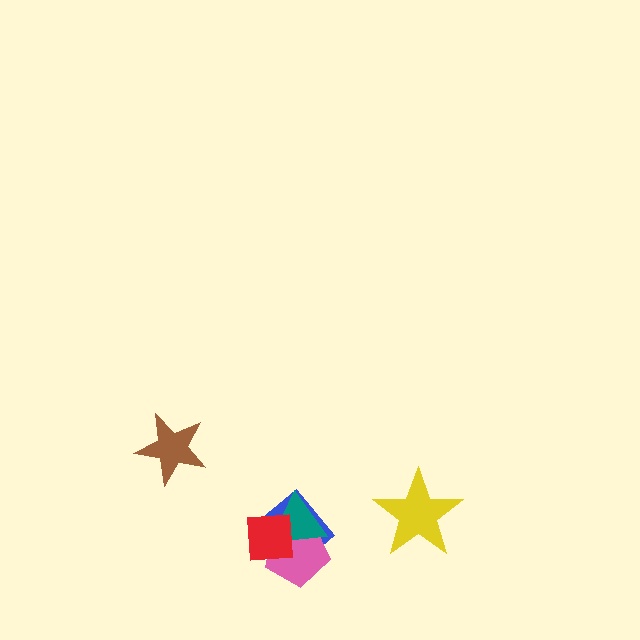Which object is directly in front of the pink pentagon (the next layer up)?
The teal triangle is directly in front of the pink pentagon.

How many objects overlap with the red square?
3 objects overlap with the red square.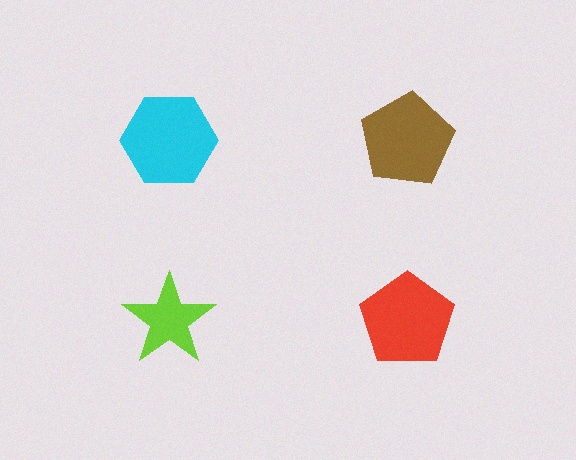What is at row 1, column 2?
A brown pentagon.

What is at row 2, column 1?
A lime star.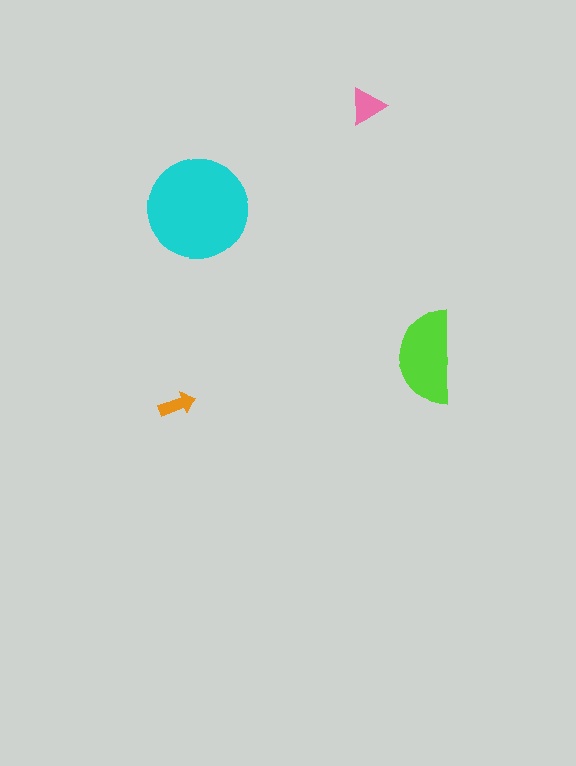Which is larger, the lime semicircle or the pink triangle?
The lime semicircle.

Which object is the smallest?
The orange arrow.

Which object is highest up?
The pink triangle is topmost.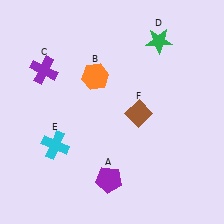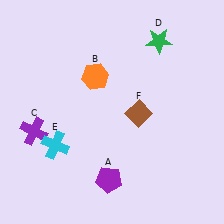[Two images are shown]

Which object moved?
The purple cross (C) moved down.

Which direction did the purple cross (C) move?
The purple cross (C) moved down.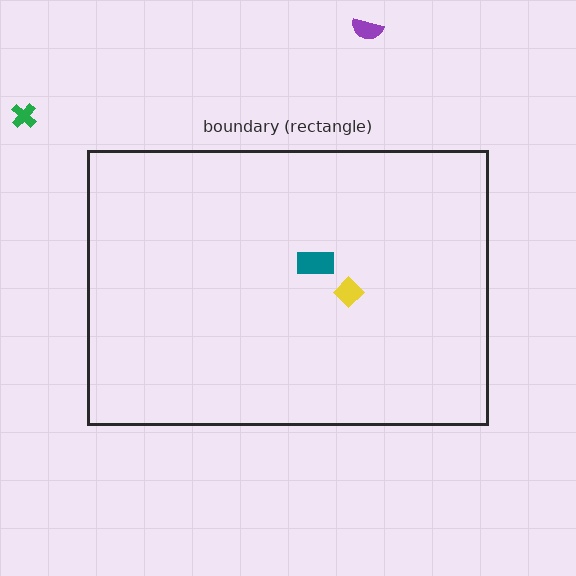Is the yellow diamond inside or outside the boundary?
Inside.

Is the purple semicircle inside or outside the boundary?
Outside.